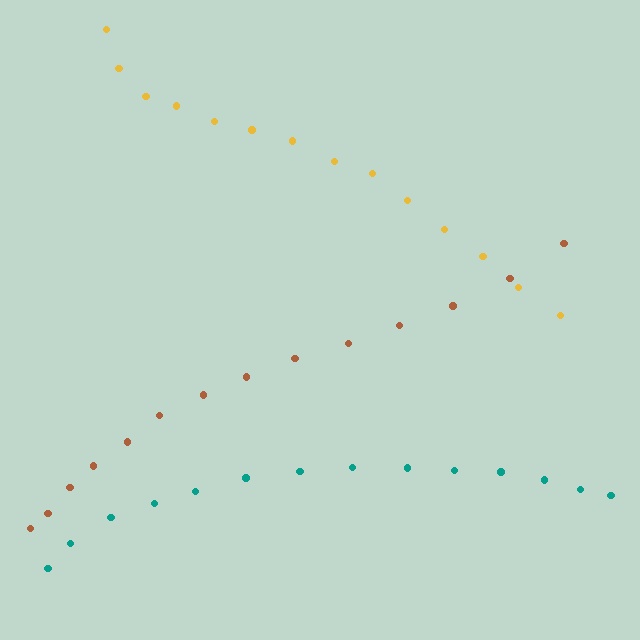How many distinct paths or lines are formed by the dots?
There are 3 distinct paths.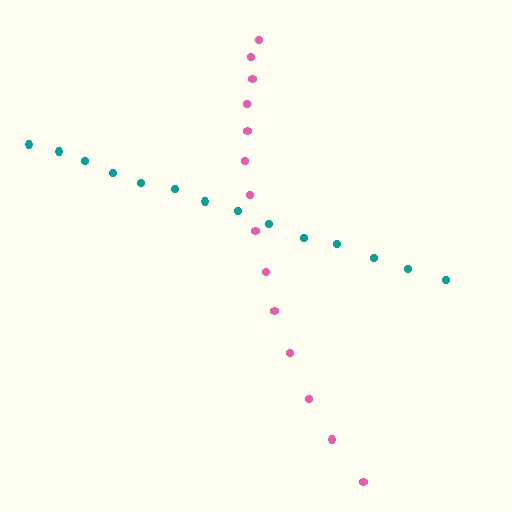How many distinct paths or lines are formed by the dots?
There are 2 distinct paths.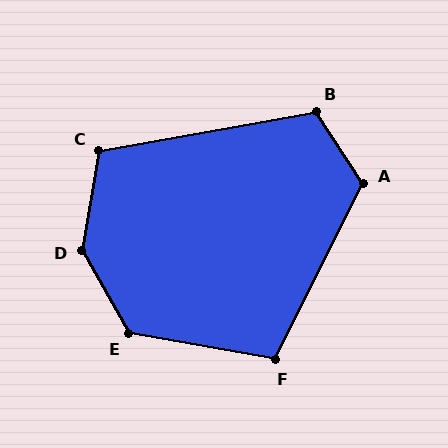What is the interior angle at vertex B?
Approximately 113 degrees (obtuse).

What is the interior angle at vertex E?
Approximately 130 degrees (obtuse).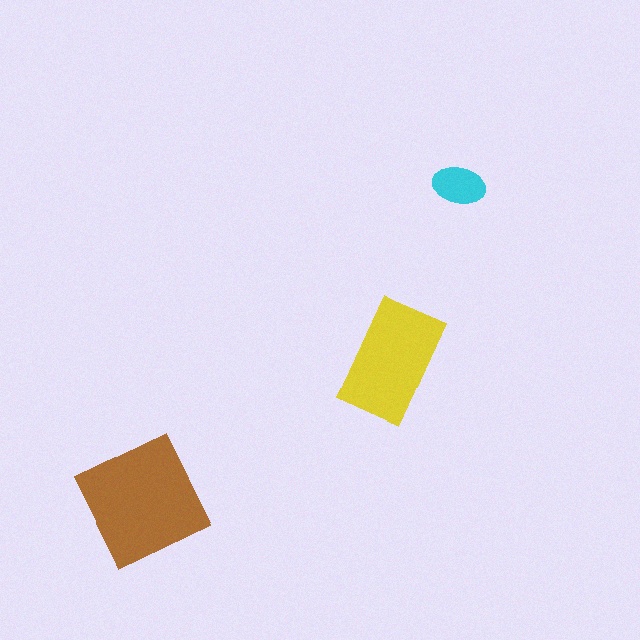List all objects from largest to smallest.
The brown square, the yellow rectangle, the cyan ellipse.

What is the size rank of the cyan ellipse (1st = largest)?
3rd.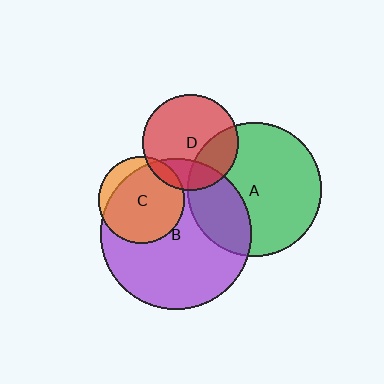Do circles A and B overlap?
Yes.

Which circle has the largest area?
Circle B (purple).